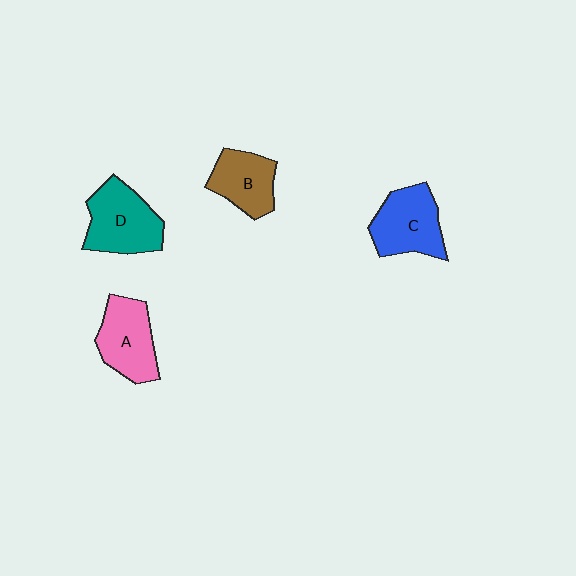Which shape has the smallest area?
Shape B (brown).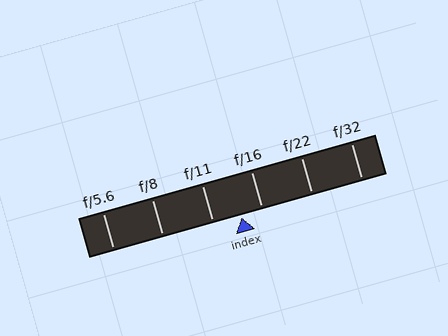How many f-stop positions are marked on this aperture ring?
There are 6 f-stop positions marked.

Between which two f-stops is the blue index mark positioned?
The index mark is between f/11 and f/16.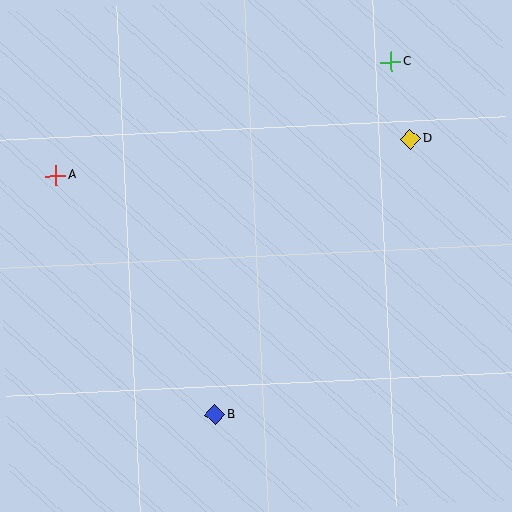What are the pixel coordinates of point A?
Point A is at (56, 175).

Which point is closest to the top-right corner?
Point C is closest to the top-right corner.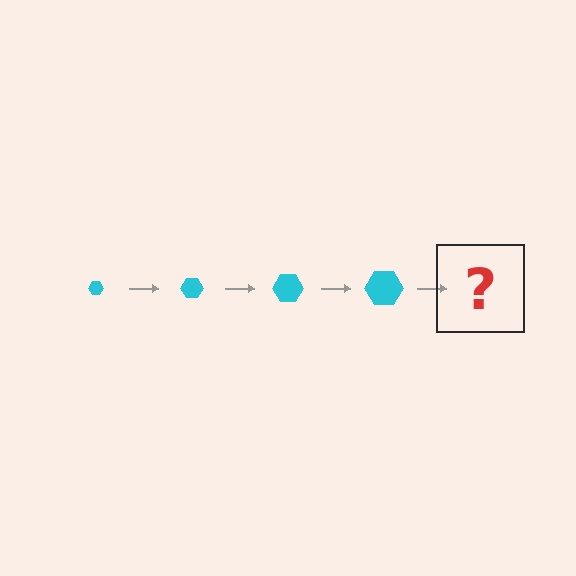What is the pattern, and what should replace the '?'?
The pattern is that the hexagon gets progressively larger each step. The '?' should be a cyan hexagon, larger than the previous one.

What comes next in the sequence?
The next element should be a cyan hexagon, larger than the previous one.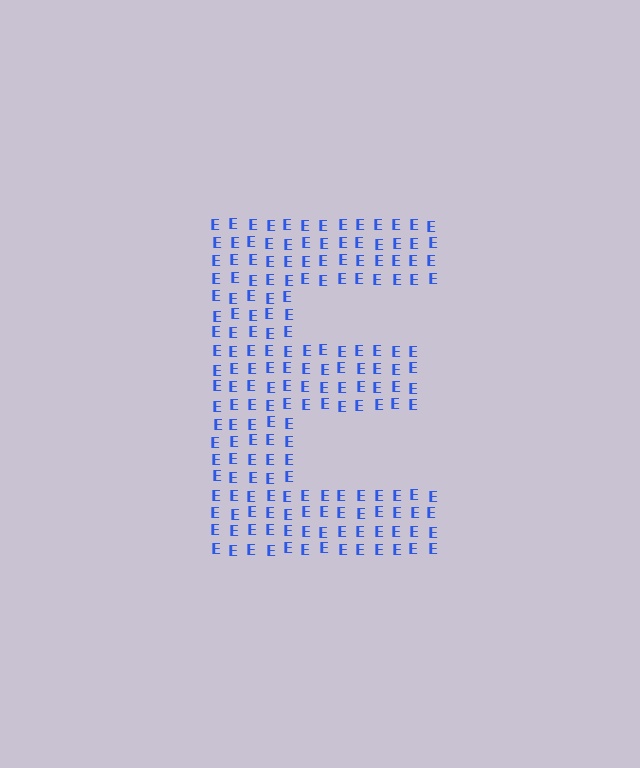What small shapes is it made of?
It is made of small letter E's.